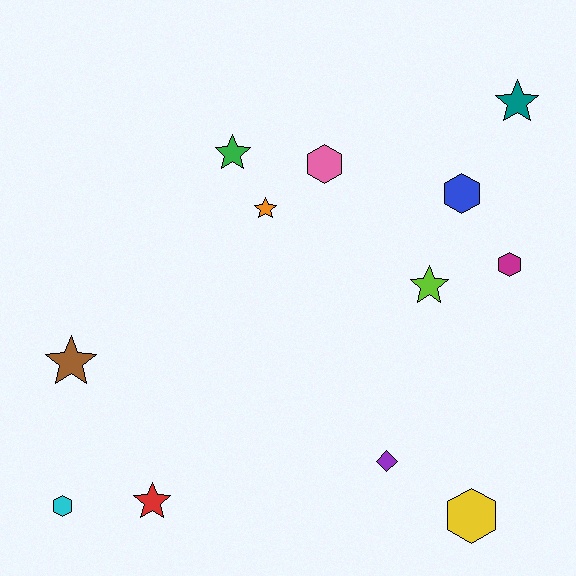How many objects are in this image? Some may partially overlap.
There are 12 objects.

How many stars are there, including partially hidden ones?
There are 6 stars.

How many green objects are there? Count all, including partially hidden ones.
There is 1 green object.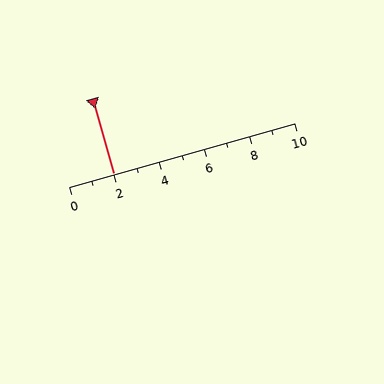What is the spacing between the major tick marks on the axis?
The major ticks are spaced 2 apart.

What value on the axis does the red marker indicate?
The marker indicates approximately 2.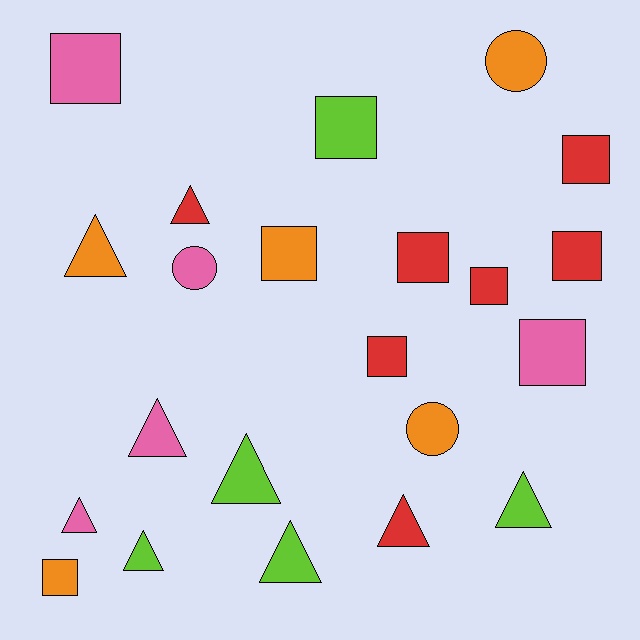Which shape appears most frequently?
Square, with 10 objects.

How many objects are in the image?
There are 22 objects.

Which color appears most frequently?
Red, with 7 objects.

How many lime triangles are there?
There are 4 lime triangles.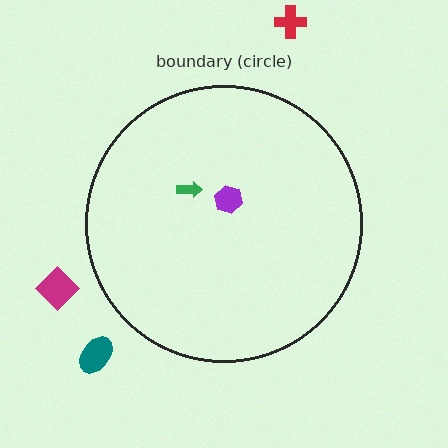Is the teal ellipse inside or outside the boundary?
Outside.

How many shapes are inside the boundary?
2 inside, 3 outside.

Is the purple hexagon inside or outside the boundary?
Inside.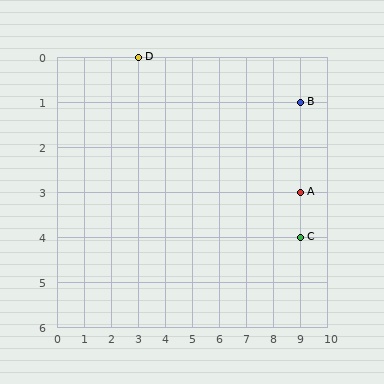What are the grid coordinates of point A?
Point A is at grid coordinates (9, 3).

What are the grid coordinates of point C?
Point C is at grid coordinates (9, 4).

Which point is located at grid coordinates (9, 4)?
Point C is at (9, 4).